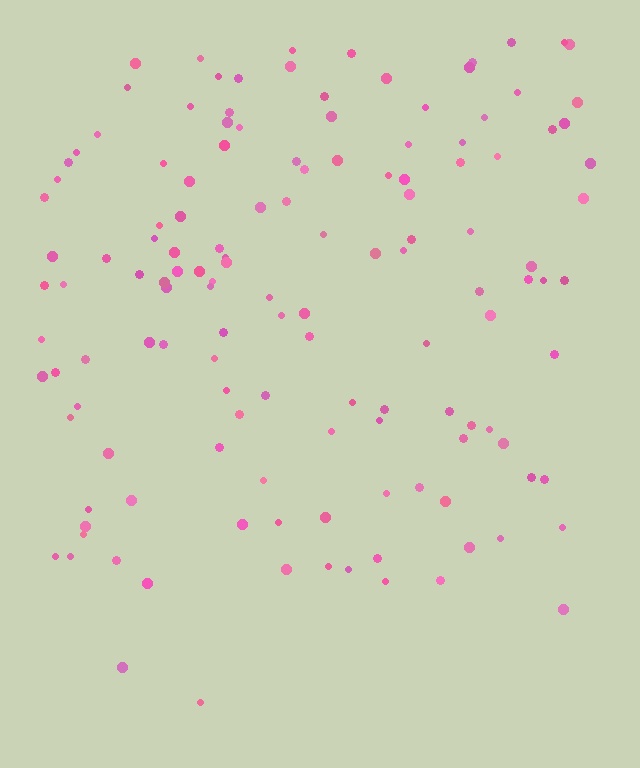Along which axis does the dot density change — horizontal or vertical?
Vertical.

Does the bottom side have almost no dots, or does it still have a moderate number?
Still a moderate number, just noticeably fewer than the top.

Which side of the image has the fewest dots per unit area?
The bottom.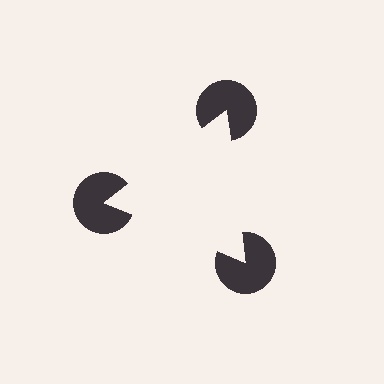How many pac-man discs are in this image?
There are 3 — one at each vertex of the illusory triangle.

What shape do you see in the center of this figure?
An illusory triangle — its edges are inferred from the aligned wedge cuts in the pac-man discs, not physically drawn.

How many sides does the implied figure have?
3 sides.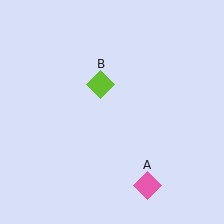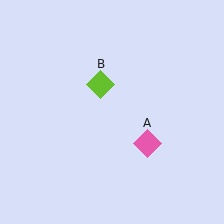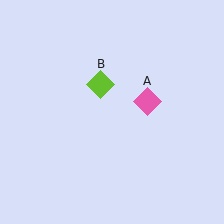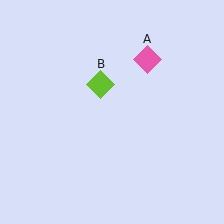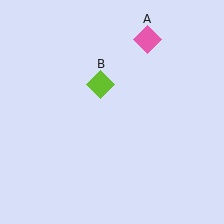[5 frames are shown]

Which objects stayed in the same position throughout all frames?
Lime diamond (object B) remained stationary.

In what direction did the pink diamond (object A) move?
The pink diamond (object A) moved up.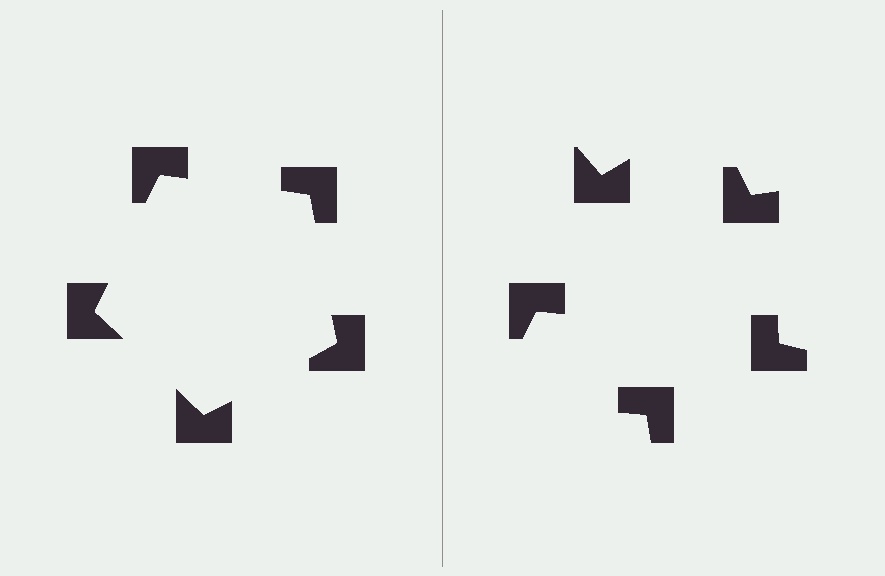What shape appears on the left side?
An illusory pentagon.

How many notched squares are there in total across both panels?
10 — 5 on each side.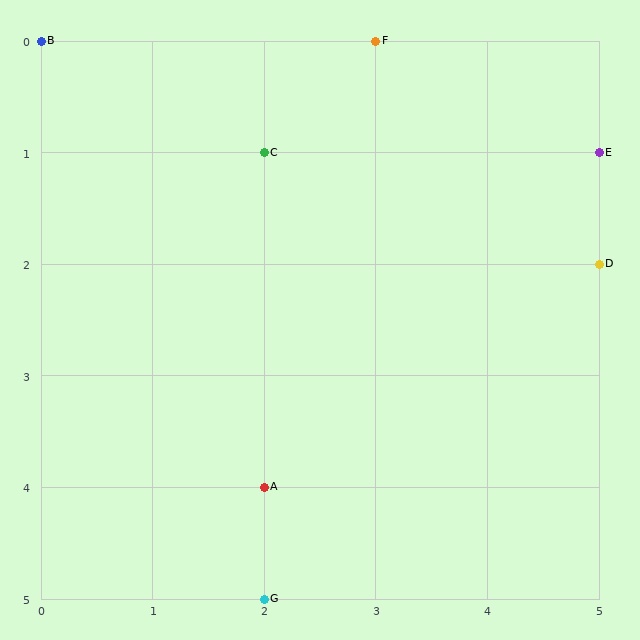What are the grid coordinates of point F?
Point F is at grid coordinates (3, 0).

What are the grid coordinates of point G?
Point G is at grid coordinates (2, 5).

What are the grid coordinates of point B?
Point B is at grid coordinates (0, 0).